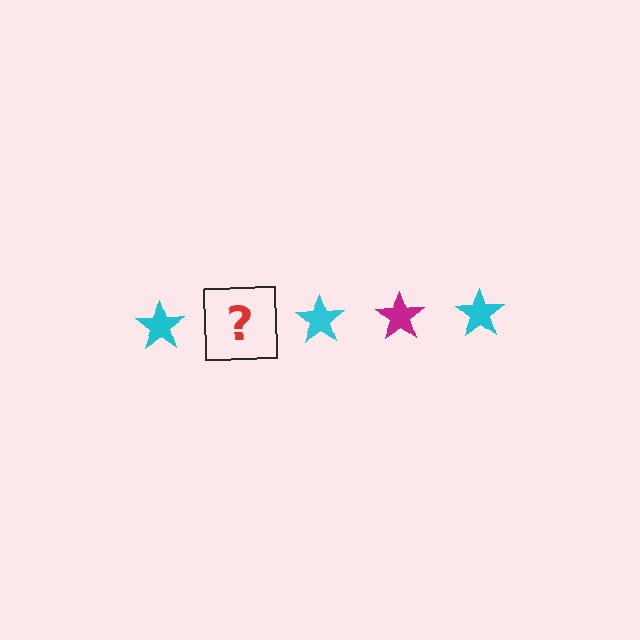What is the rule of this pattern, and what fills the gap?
The rule is that the pattern cycles through cyan, magenta stars. The gap should be filled with a magenta star.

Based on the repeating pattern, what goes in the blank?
The blank should be a magenta star.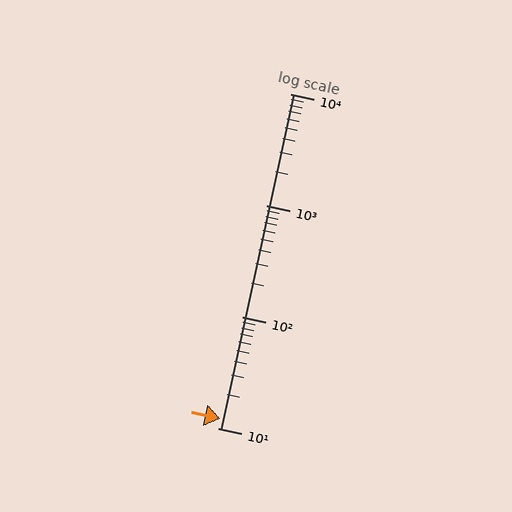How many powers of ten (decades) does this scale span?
The scale spans 3 decades, from 10 to 10000.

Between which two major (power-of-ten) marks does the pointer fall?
The pointer is between 10 and 100.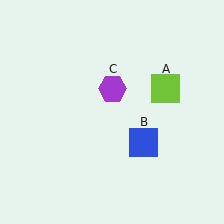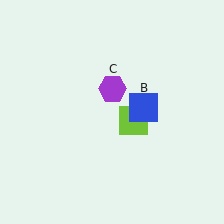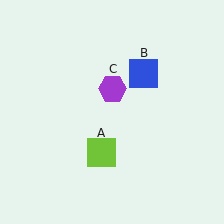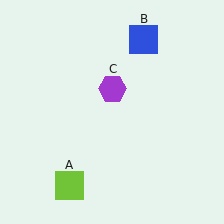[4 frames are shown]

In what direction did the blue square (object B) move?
The blue square (object B) moved up.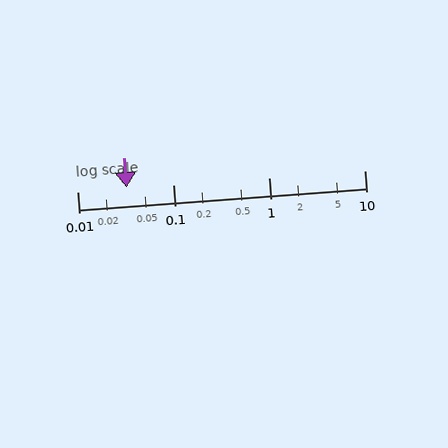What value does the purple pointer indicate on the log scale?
The pointer indicates approximately 0.033.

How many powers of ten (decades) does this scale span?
The scale spans 3 decades, from 0.01 to 10.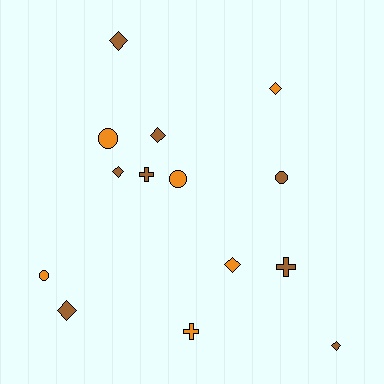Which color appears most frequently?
Brown, with 8 objects.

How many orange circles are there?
There are 3 orange circles.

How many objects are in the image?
There are 14 objects.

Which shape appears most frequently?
Diamond, with 7 objects.